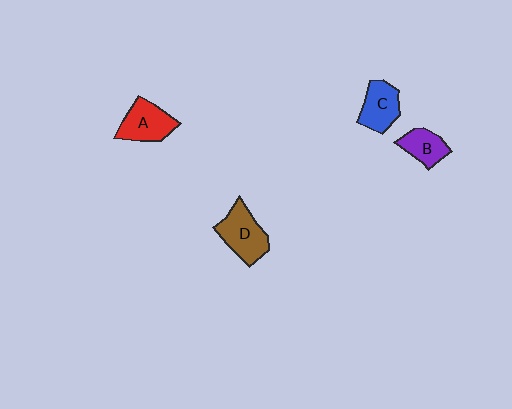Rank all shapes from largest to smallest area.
From largest to smallest: D (brown), A (red), C (blue), B (purple).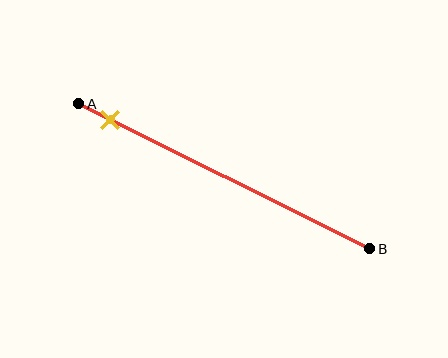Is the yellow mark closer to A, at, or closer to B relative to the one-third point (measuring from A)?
The yellow mark is closer to point A than the one-third point of segment AB.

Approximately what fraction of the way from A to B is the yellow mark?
The yellow mark is approximately 10% of the way from A to B.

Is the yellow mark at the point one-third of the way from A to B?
No, the mark is at about 10% from A, not at the 33% one-third point.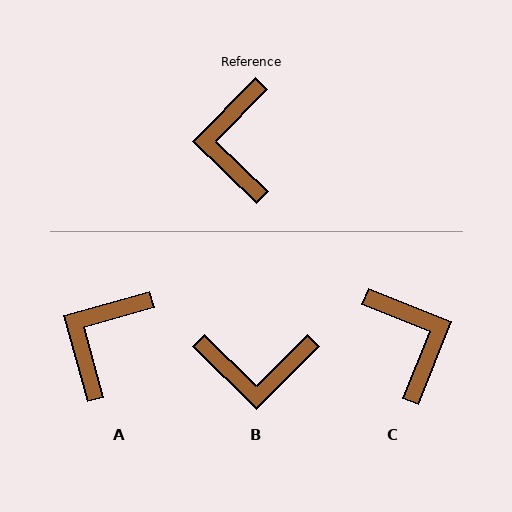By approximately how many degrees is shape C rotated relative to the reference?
Approximately 157 degrees clockwise.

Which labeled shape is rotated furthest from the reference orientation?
C, about 157 degrees away.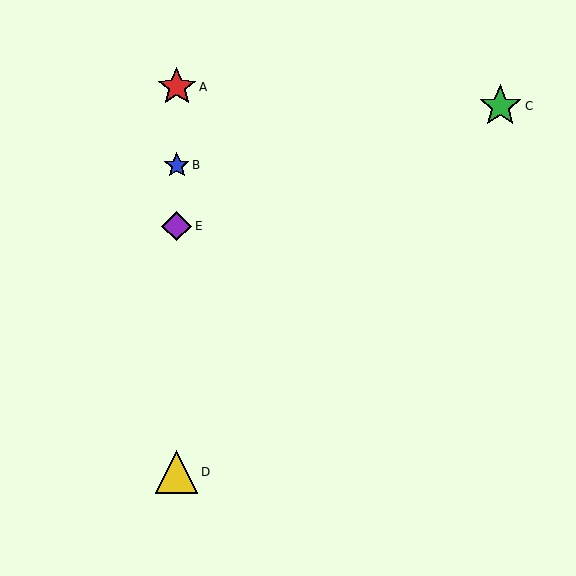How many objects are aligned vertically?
4 objects (A, B, D, E) are aligned vertically.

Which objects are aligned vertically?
Objects A, B, D, E are aligned vertically.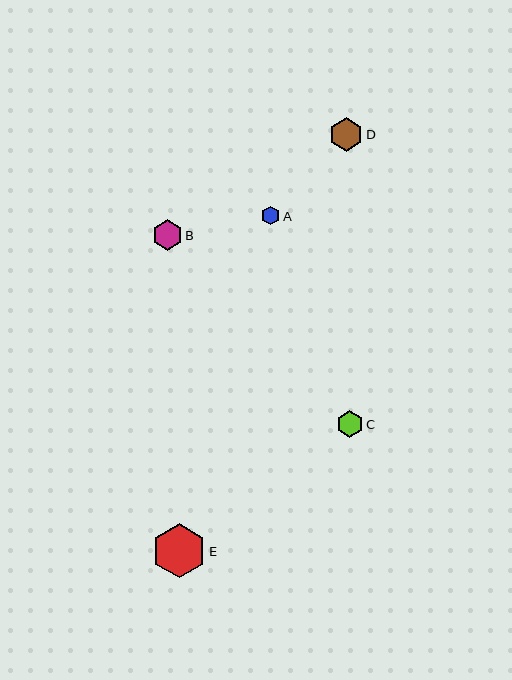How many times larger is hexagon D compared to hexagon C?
Hexagon D is approximately 1.3 times the size of hexagon C.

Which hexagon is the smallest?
Hexagon A is the smallest with a size of approximately 19 pixels.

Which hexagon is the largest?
Hexagon E is the largest with a size of approximately 54 pixels.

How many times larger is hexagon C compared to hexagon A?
Hexagon C is approximately 1.4 times the size of hexagon A.